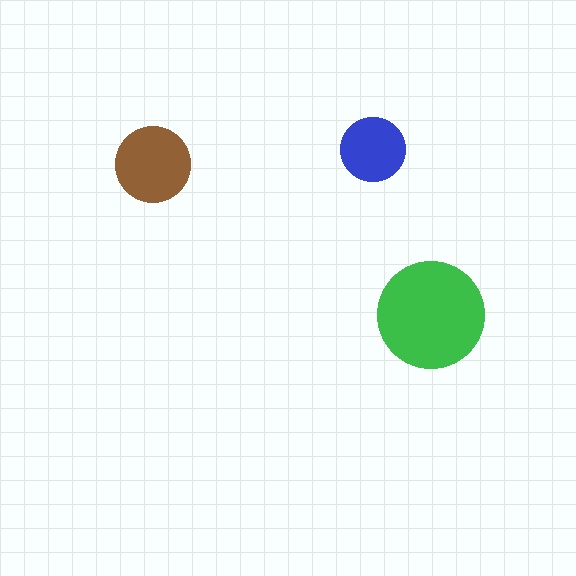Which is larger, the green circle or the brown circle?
The green one.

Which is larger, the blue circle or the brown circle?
The brown one.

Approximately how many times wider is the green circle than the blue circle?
About 1.5 times wider.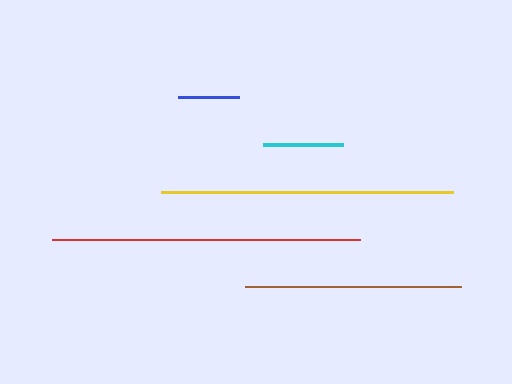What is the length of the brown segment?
The brown segment is approximately 216 pixels long.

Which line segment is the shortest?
The blue line is the shortest at approximately 61 pixels.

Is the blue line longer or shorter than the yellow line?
The yellow line is longer than the blue line.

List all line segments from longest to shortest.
From longest to shortest: red, yellow, brown, cyan, blue.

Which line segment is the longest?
The red line is the longest at approximately 308 pixels.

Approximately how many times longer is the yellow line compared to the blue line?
The yellow line is approximately 4.8 times the length of the blue line.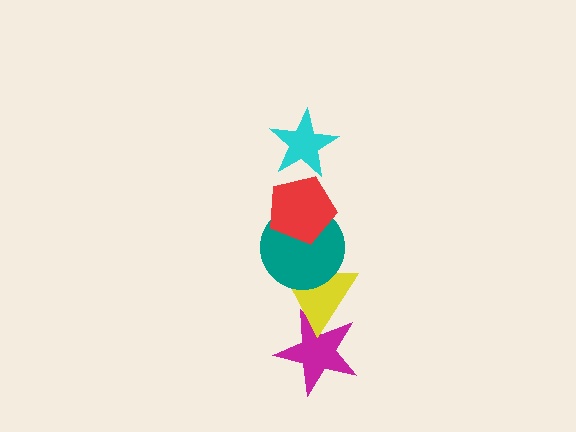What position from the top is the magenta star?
The magenta star is 5th from the top.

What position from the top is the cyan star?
The cyan star is 1st from the top.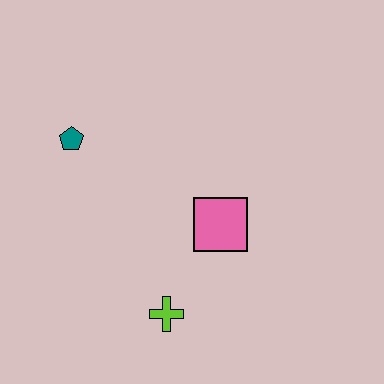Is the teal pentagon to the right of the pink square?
No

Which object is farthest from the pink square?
The teal pentagon is farthest from the pink square.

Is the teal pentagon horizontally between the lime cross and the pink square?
No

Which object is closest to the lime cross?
The pink square is closest to the lime cross.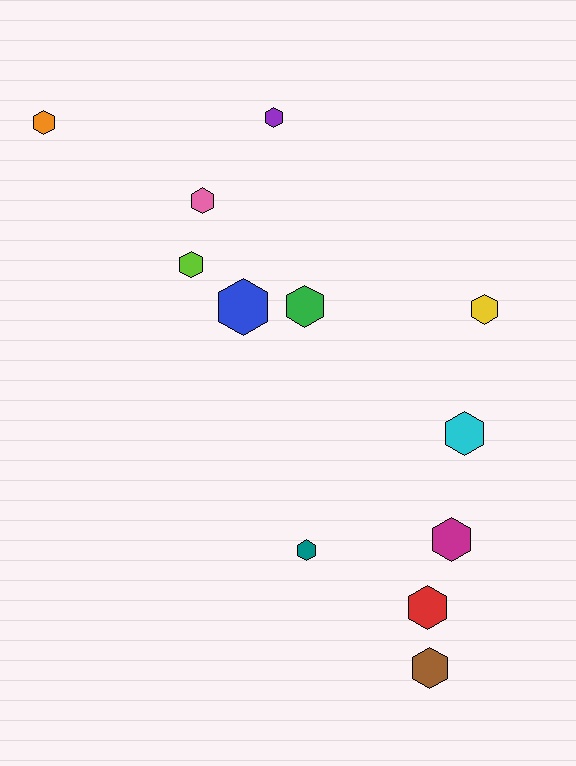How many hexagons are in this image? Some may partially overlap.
There are 12 hexagons.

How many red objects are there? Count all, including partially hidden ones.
There is 1 red object.